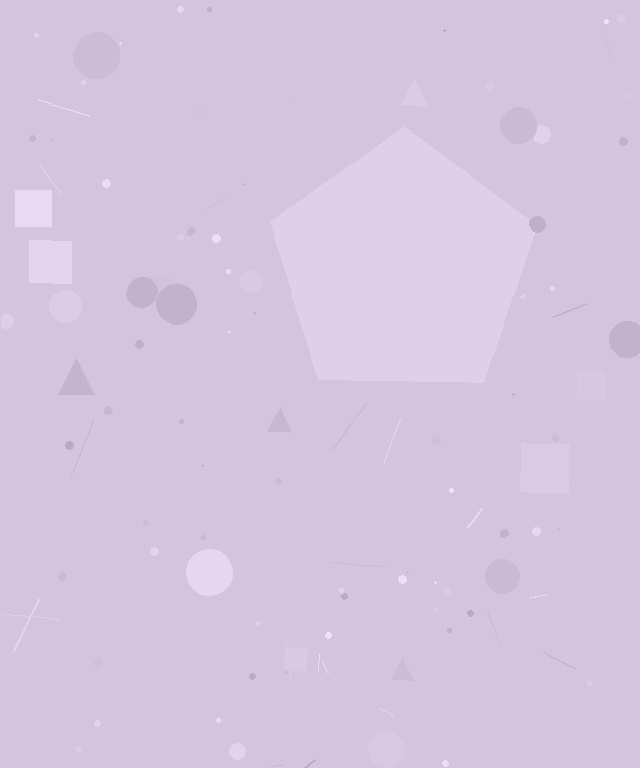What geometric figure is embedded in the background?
A pentagon is embedded in the background.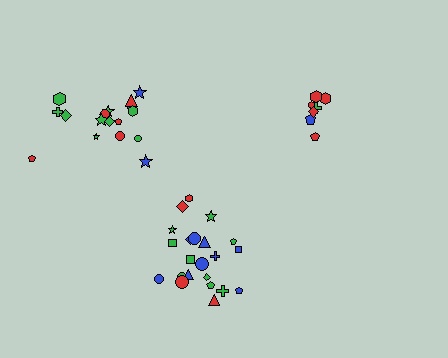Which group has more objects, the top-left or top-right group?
The top-left group.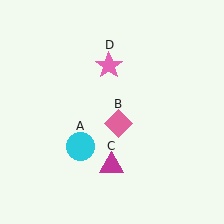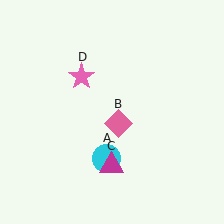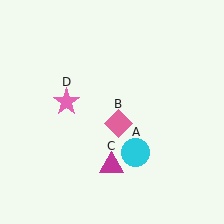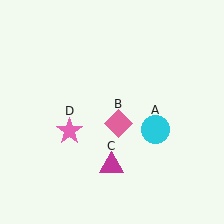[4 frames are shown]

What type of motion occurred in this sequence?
The cyan circle (object A), pink star (object D) rotated counterclockwise around the center of the scene.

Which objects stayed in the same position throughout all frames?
Pink diamond (object B) and magenta triangle (object C) remained stationary.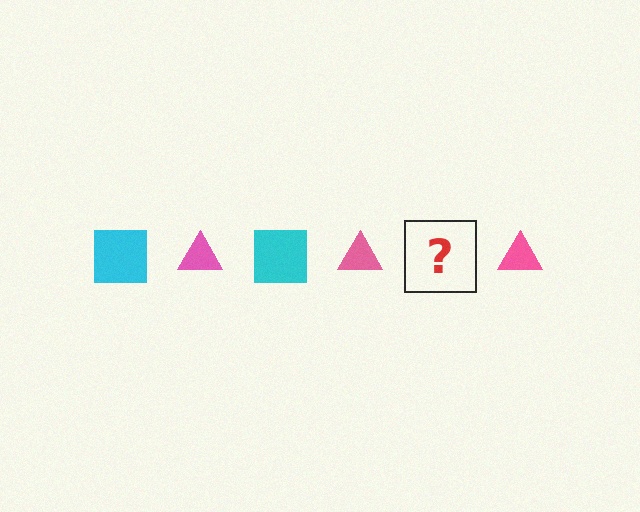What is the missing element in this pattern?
The missing element is a cyan square.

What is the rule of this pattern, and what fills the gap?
The rule is that the pattern alternates between cyan square and pink triangle. The gap should be filled with a cyan square.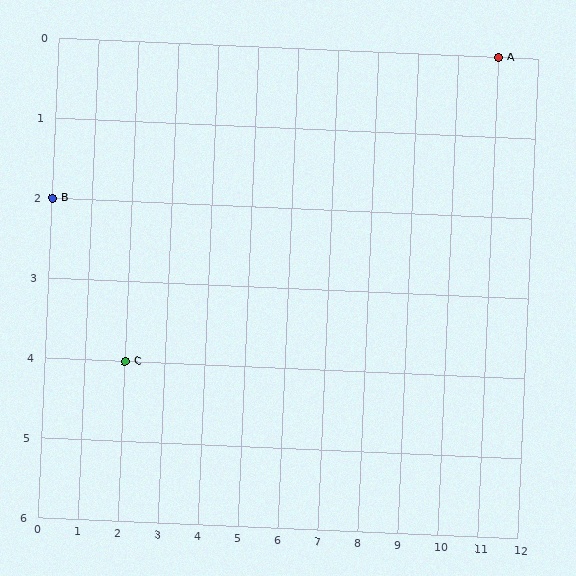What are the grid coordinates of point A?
Point A is at grid coordinates (11, 0).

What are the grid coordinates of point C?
Point C is at grid coordinates (2, 4).